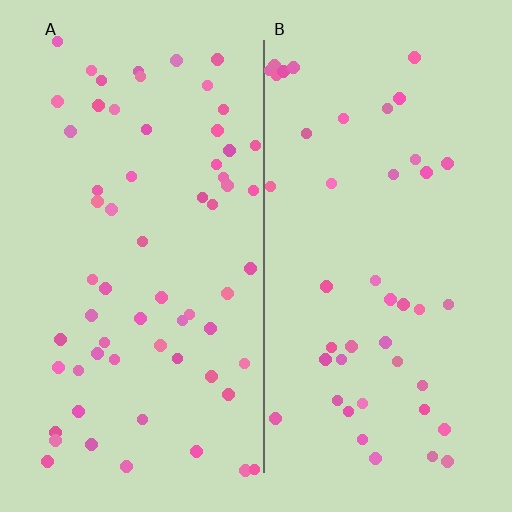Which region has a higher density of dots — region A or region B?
A (the left).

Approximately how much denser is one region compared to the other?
Approximately 1.4× — region A over region B.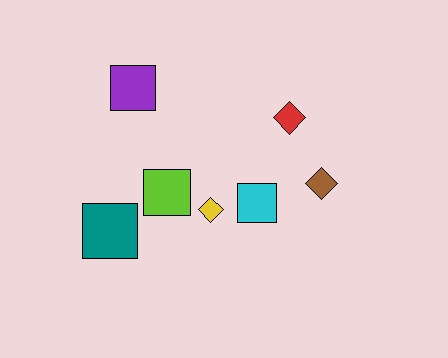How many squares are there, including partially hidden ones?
There are 4 squares.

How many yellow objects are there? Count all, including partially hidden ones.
There is 1 yellow object.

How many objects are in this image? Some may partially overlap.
There are 7 objects.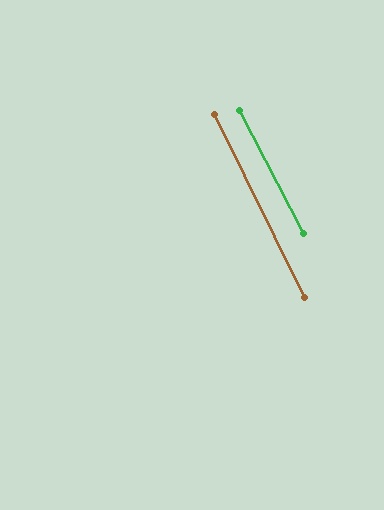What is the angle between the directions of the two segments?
Approximately 1 degree.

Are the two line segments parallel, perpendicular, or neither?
Parallel — their directions differ by only 1.1°.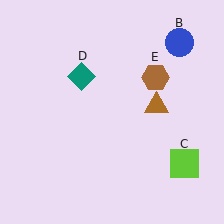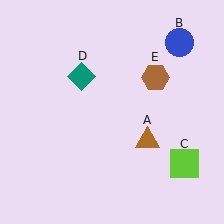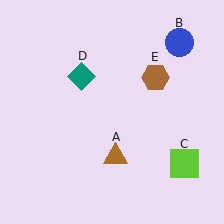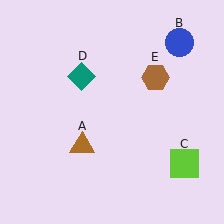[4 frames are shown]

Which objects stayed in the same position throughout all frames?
Blue circle (object B) and lime square (object C) and teal diamond (object D) and brown hexagon (object E) remained stationary.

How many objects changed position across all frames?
1 object changed position: brown triangle (object A).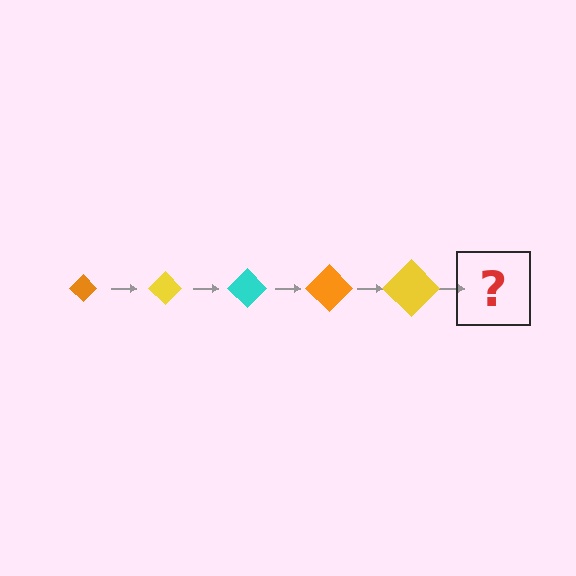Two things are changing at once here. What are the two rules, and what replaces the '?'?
The two rules are that the diamond grows larger each step and the color cycles through orange, yellow, and cyan. The '?' should be a cyan diamond, larger than the previous one.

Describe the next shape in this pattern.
It should be a cyan diamond, larger than the previous one.